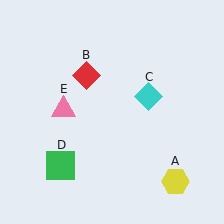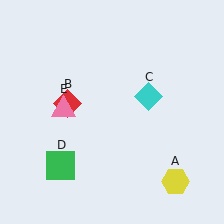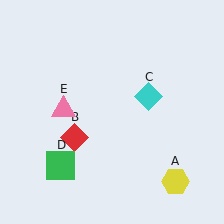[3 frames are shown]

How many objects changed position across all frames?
1 object changed position: red diamond (object B).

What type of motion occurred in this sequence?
The red diamond (object B) rotated counterclockwise around the center of the scene.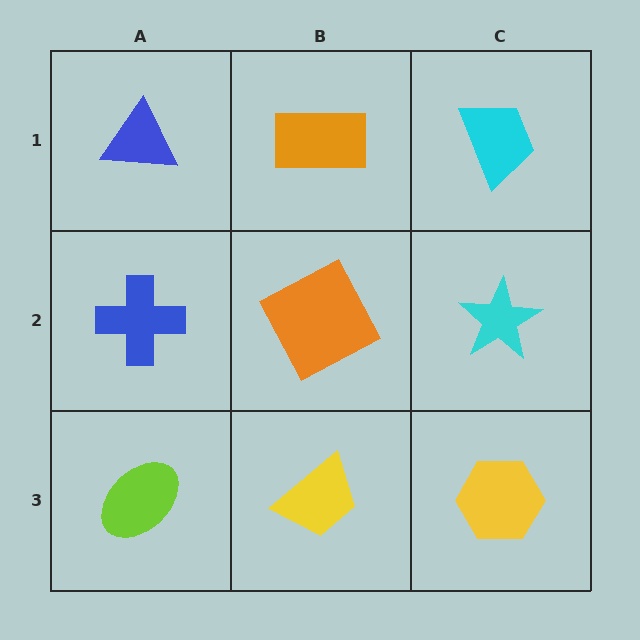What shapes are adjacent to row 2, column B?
An orange rectangle (row 1, column B), a yellow trapezoid (row 3, column B), a blue cross (row 2, column A), a cyan star (row 2, column C).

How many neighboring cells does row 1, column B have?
3.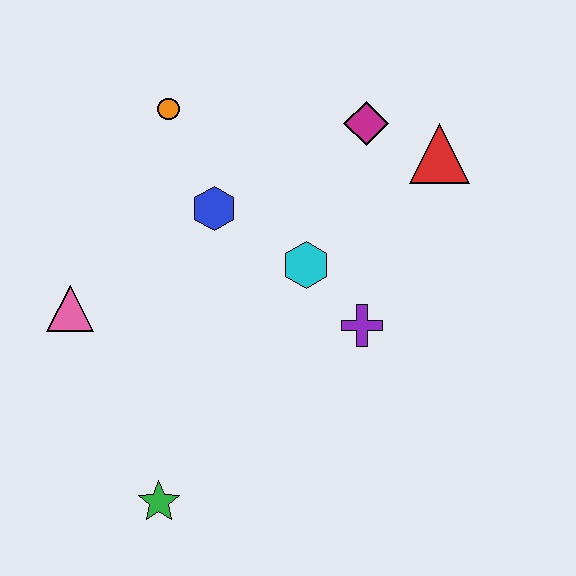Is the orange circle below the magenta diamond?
No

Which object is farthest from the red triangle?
The green star is farthest from the red triangle.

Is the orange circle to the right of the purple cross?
No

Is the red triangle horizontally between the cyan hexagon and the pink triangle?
No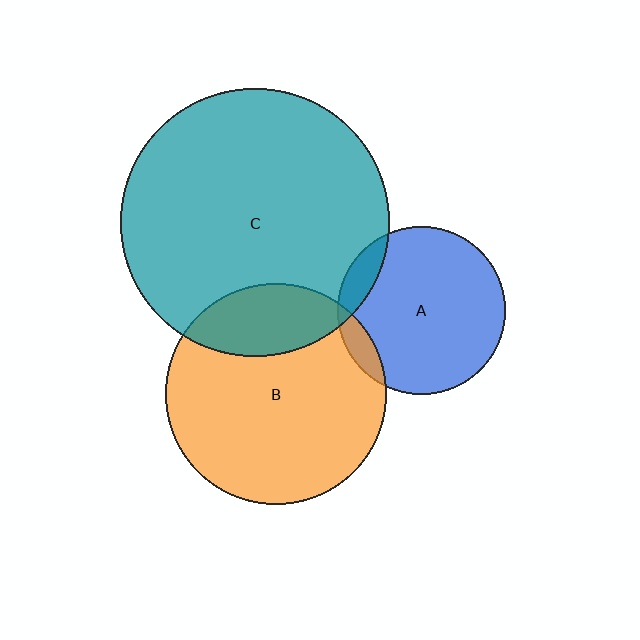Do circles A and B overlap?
Yes.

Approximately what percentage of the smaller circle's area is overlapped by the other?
Approximately 10%.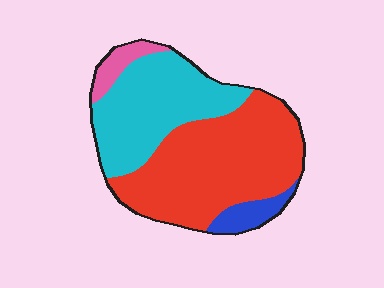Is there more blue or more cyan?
Cyan.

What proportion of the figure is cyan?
Cyan covers about 35% of the figure.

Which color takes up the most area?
Red, at roughly 55%.